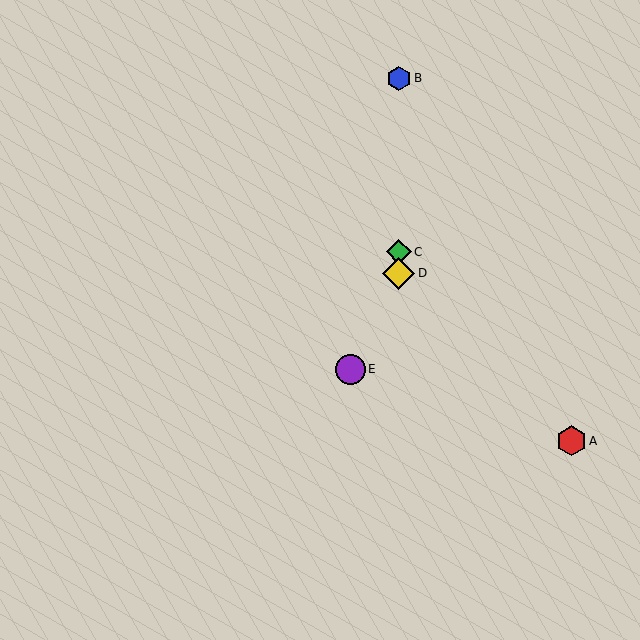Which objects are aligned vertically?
Objects B, C, D are aligned vertically.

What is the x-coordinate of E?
Object E is at x≈350.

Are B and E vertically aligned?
No, B is at x≈399 and E is at x≈350.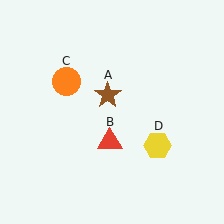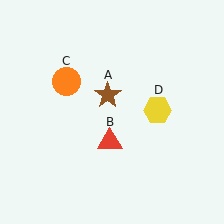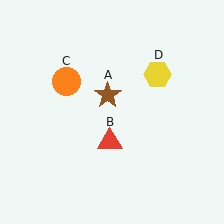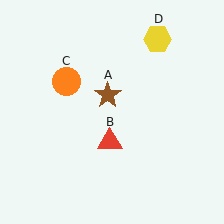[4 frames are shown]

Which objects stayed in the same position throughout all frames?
Brown star (object A) and red triangle (object B) and orange circle (object C) remained stationary.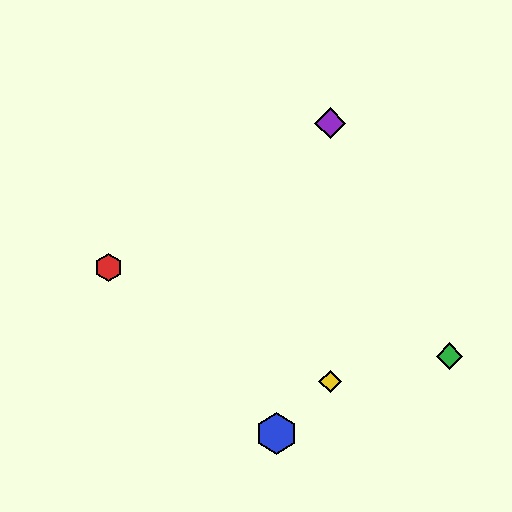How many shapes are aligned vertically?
2 shapes (the yellow diamond, the purple diamond) are aligned vertically.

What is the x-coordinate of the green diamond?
The green diamond is at x≈450.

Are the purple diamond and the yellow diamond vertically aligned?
Yes, both are at x≈330.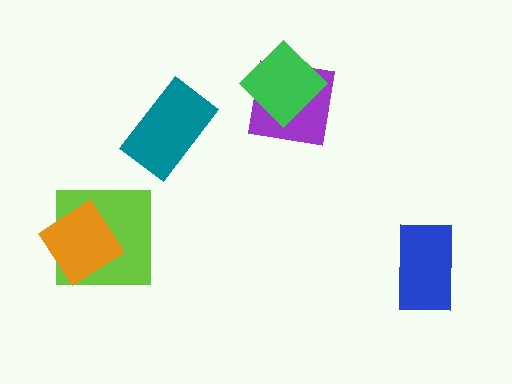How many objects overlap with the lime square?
1 object overlaps with the lime square.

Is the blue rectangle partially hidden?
No, no other shape covers it.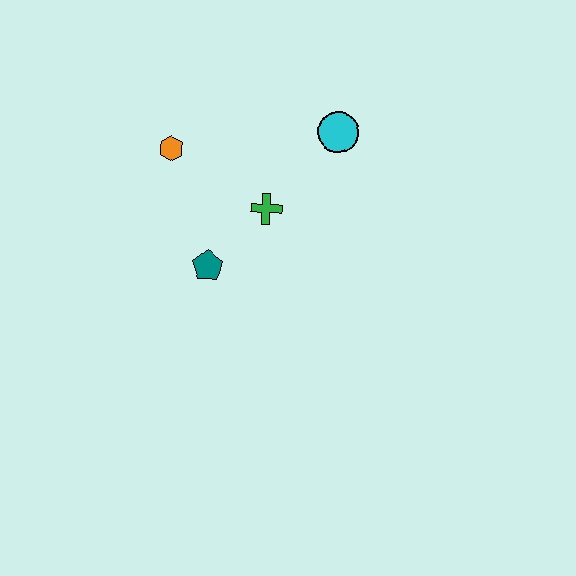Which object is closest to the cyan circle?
The green cross is closest to the cyan circle.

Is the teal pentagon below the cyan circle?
Yes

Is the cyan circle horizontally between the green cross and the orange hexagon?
No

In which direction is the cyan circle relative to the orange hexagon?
The cyan circle is to the right of the orange hexagon.